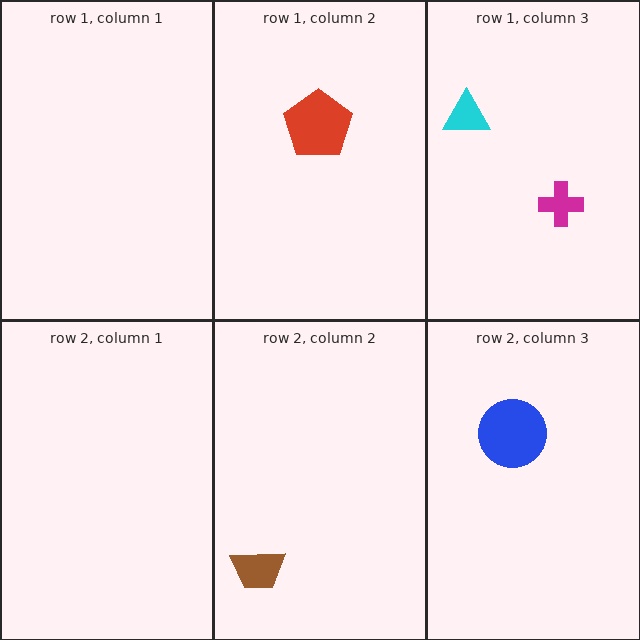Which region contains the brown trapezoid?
The row 2, column 2 region.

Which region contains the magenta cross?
The row 1, column 3 region.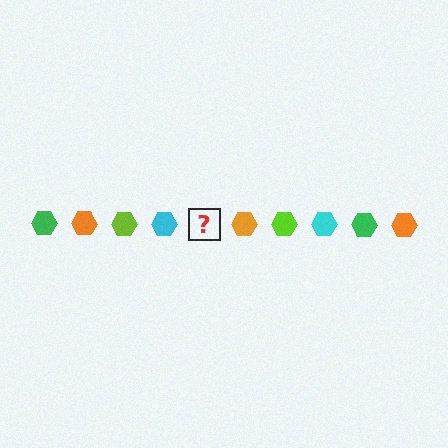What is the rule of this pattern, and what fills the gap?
The rule is that the pattern cycles through green, orange, lime, cyan hexagons. The gap should be filled with a green hexagon.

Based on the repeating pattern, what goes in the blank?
The blank should be a green hexagon.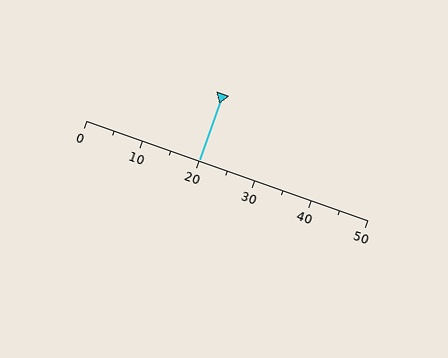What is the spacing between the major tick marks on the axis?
The major ticks are spaced 10 apart.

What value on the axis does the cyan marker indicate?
The marker indicates approximately 20.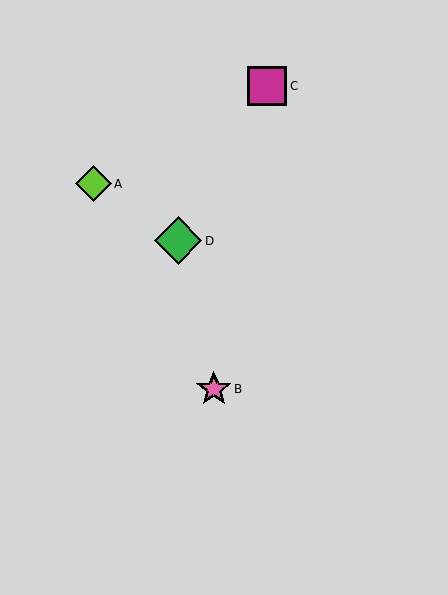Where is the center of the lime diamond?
The center of the lime diamond is at (93, 184).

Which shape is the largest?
The green diamond (labeled D) is the largest.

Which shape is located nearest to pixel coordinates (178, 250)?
The green diamond (labeled D) at (178, 241) is nearest to that location.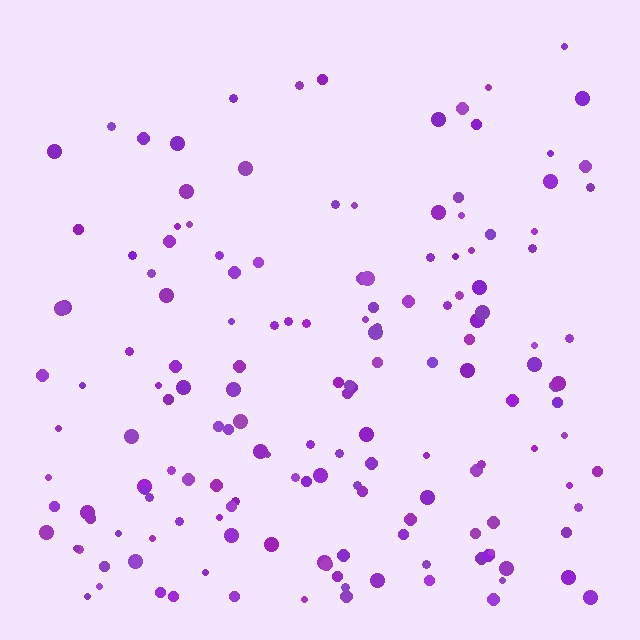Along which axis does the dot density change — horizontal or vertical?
Vertical.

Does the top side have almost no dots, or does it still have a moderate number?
Still a moderate number, just noticeably fewer than the bottom.